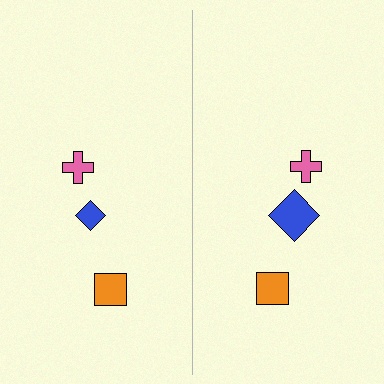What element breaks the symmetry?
The blue diamond on the right side has a different size than its mirror counterpart.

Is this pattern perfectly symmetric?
No, the pattern is not perfectly symmetric. The blue diamond on the right side has a different size than its mirror counterpart.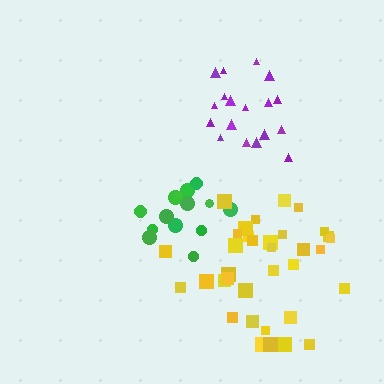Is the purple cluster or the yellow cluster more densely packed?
Purple.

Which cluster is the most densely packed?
Purple.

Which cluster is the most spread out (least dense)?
Yellow.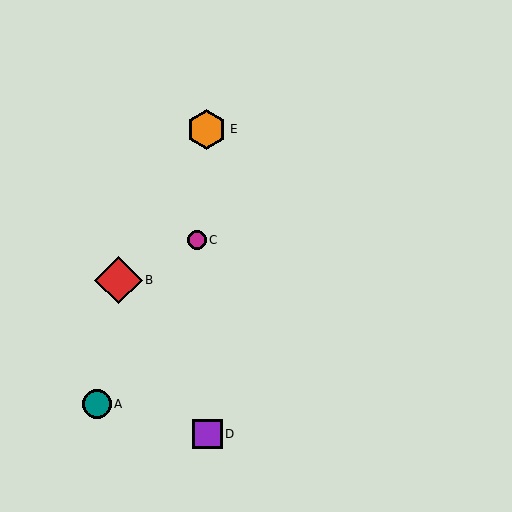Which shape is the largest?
The red diamond (labeled B) is the largest.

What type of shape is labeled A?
Shape A is a teal circle.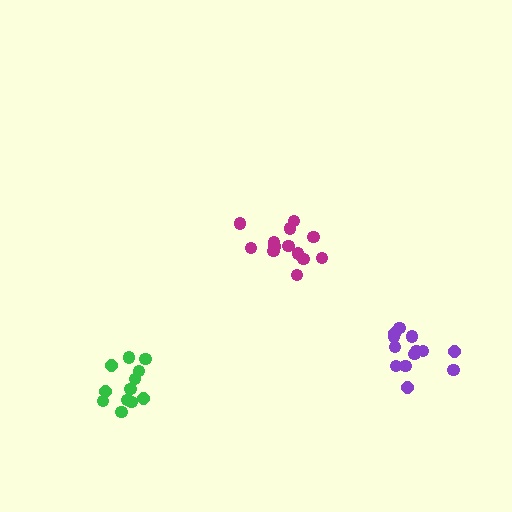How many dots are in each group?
Group 1: 12 dots, Group 2: 13 dots, Group 3: 13 dots (38 total).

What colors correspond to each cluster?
The clusters are colored: green, magenta, purple.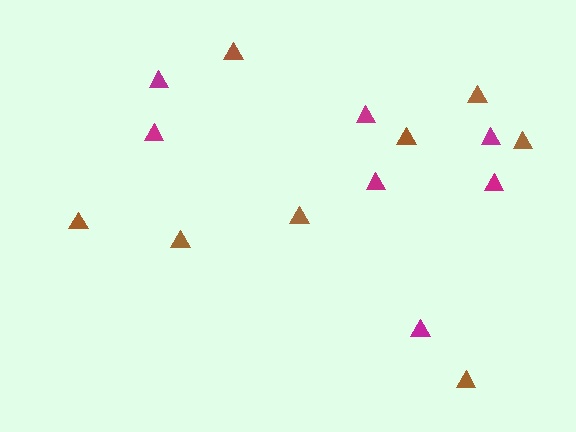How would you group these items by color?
There are 2 groups: one group of brown triangles (8) and one group of magenta triangles (7).